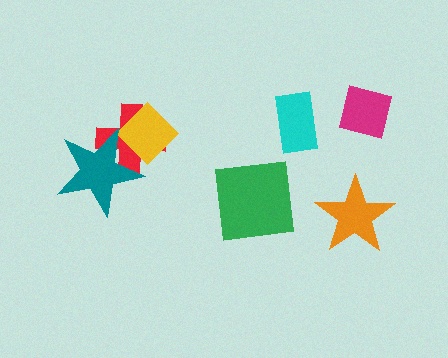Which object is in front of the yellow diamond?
The teal star is in front of the yellow diamond.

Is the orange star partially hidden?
No, no other shape covers it.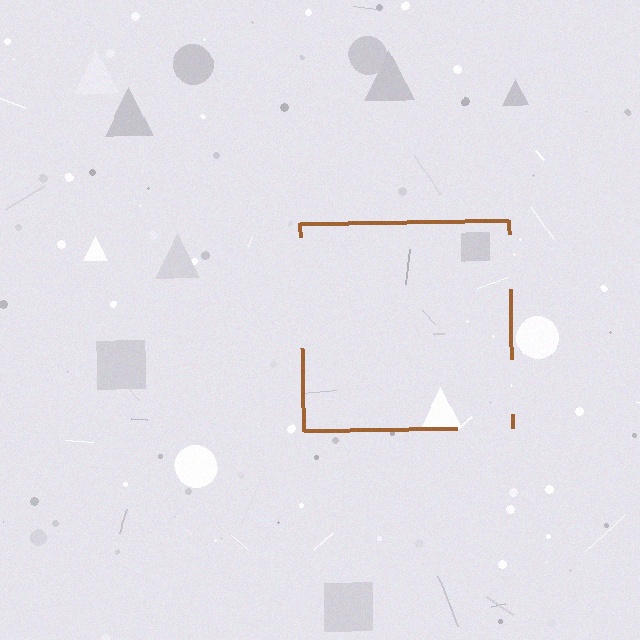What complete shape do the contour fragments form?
The contour fragments form a square.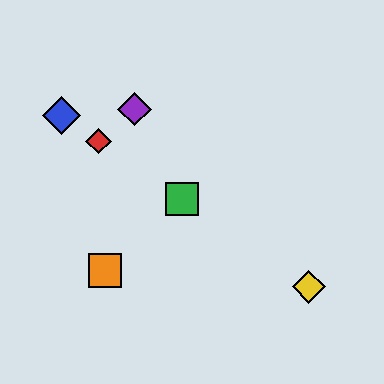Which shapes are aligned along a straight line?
The red diamond, the blue diamond, the green square, the yellow diamond are aligned along a straight line.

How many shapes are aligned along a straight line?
4 shapes (the red diamond, the blue diamond, the green square, the yellow diamond) are aligned along a straight line.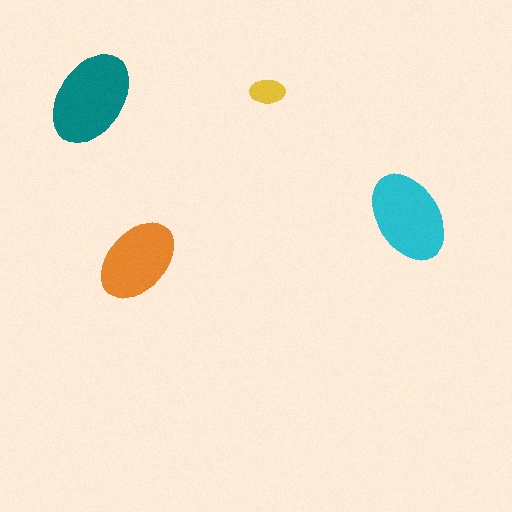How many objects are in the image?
There are 4 objects in the image.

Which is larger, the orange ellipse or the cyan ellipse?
The cyan one.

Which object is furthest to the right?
The cyan ellipse is rightmost.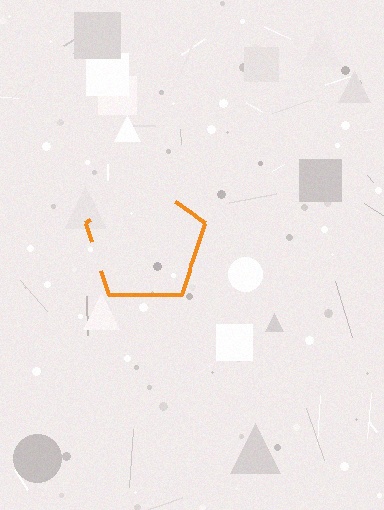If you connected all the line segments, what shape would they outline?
They would outline a pentagon.